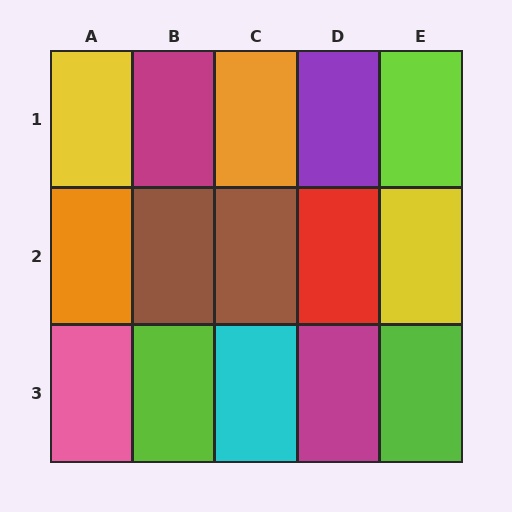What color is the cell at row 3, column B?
Lime.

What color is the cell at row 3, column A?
Pink.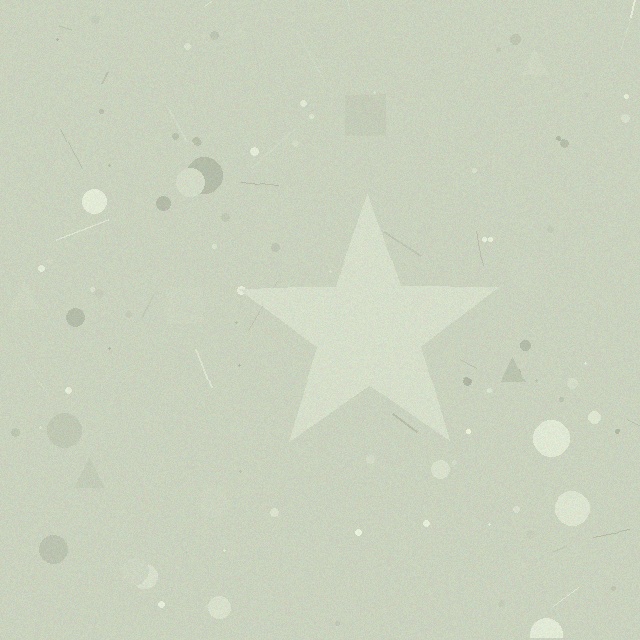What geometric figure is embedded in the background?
A star is embedded in the background.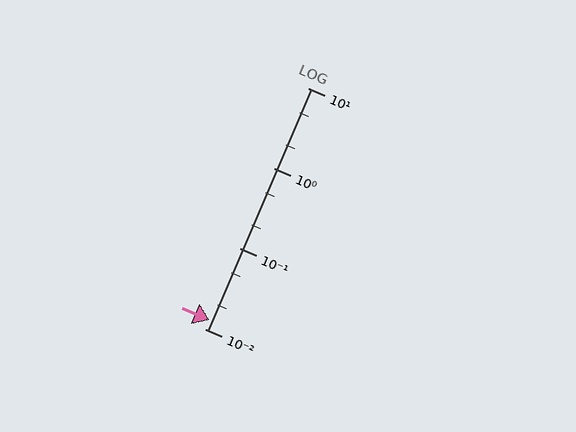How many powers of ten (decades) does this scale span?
The scale spans 3 decades, from 0.01 to 10.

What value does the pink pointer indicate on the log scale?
The pointer indicates approximately 0.013.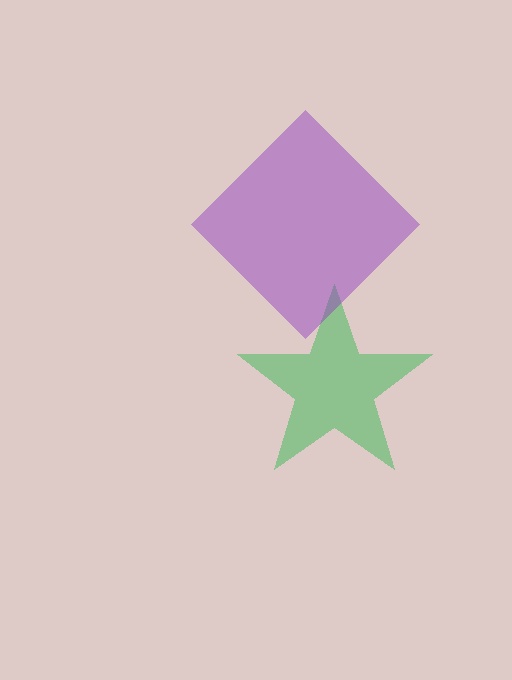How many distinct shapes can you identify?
There are 2 distinct shapes: a green star, a purple diamond.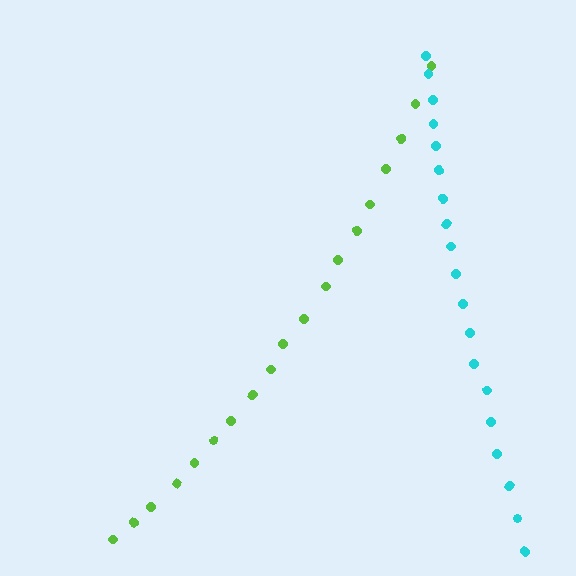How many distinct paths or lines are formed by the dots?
There are 2 distinct paths.